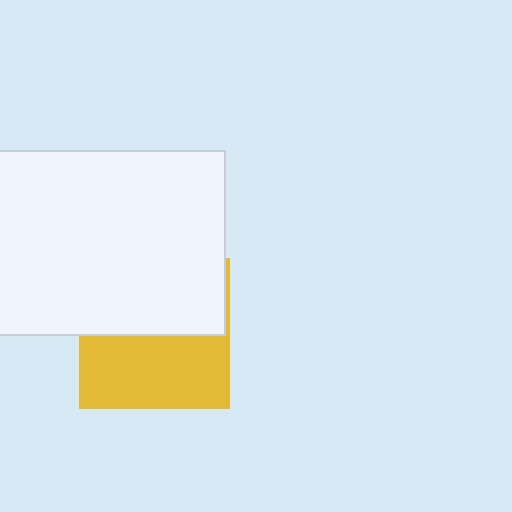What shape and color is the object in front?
The object in front is a white rectangle.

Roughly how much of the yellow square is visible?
About half of it is visible (roughly 50%).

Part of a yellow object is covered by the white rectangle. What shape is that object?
It is a square.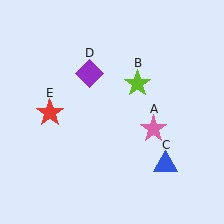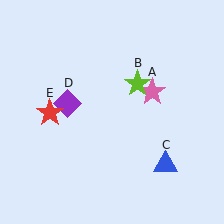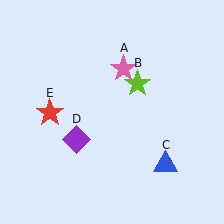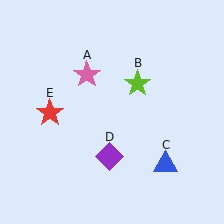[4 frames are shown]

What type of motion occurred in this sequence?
The pink star (object A), purple diamond (object D) rotated counterclockwise around the center of the scene.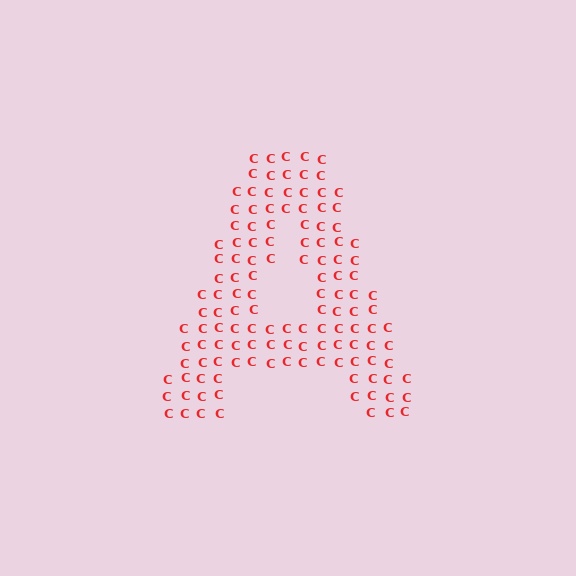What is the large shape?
The large shape is the letter A.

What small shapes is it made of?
It is made of small letter C's.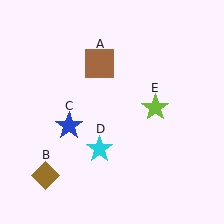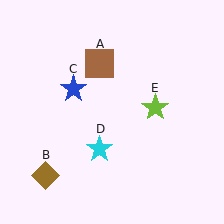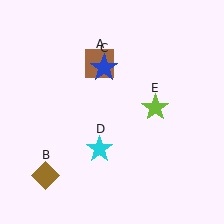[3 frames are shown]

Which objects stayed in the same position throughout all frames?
Brown square (object A) and brown diamond (object B) and cyan star (object D) and lime star (object E) remained stationary.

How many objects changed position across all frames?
1 object changed position: blue star (object C).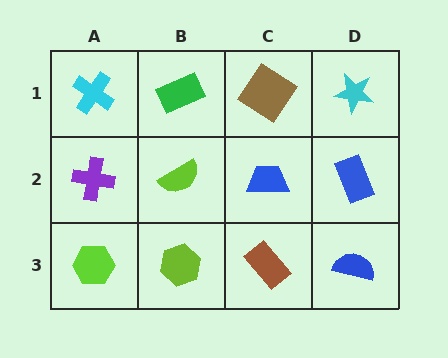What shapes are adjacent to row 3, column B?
A lime semicircle (row 2, column B), a lime hexagon (row 3, column A), a brown rectangle (row 3, column C).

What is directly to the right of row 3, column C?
A blue semicircle.